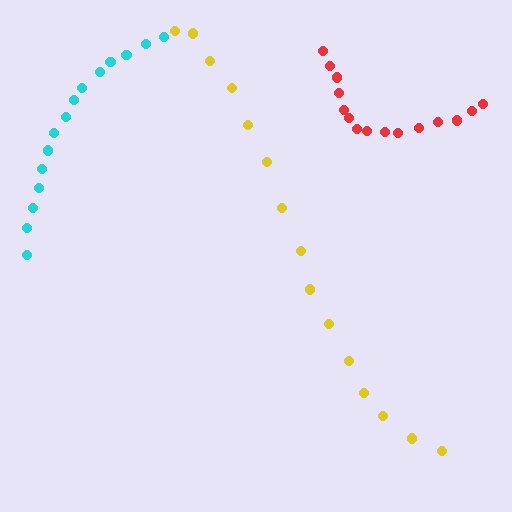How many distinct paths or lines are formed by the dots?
There are 3 distinct paths.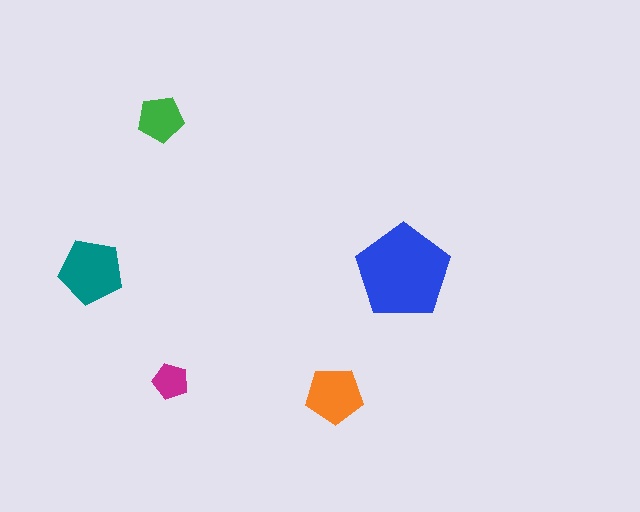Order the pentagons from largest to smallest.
the blue one, the teal one, the orange one, the green one, the magenta one.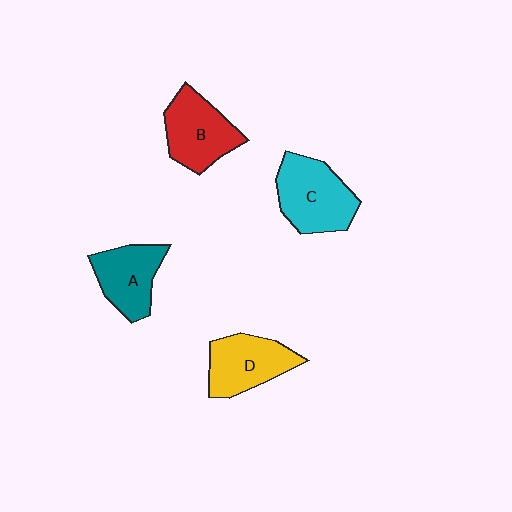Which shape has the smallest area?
Shape A (teal).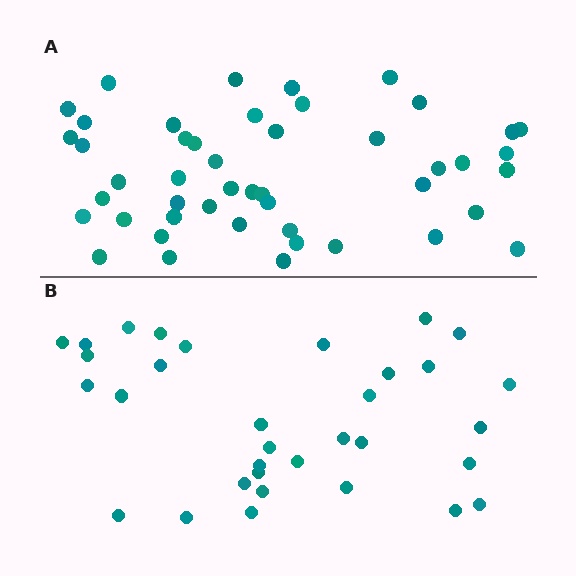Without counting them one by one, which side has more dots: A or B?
Region A (the top region) has more dots.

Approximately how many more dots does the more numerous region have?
Region A has approximately 15 more dots than region B.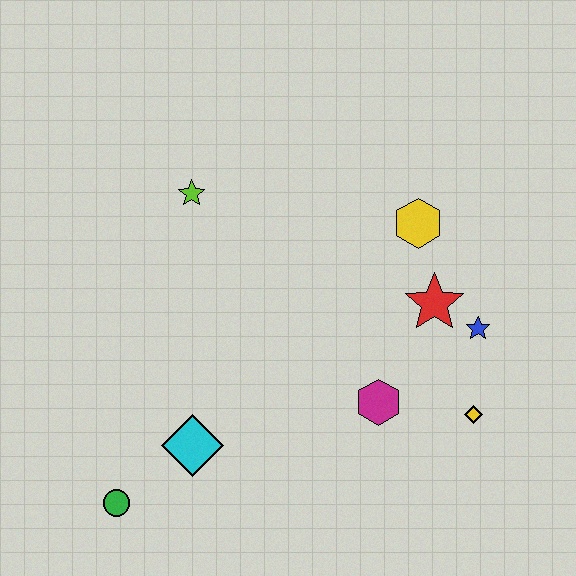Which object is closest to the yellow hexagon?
The red star is closest to the yellow hexagon.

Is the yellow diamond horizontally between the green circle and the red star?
No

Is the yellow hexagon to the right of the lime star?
Yes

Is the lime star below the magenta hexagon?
No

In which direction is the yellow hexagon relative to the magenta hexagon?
The yellow hexagon is above the magenta hexagon.